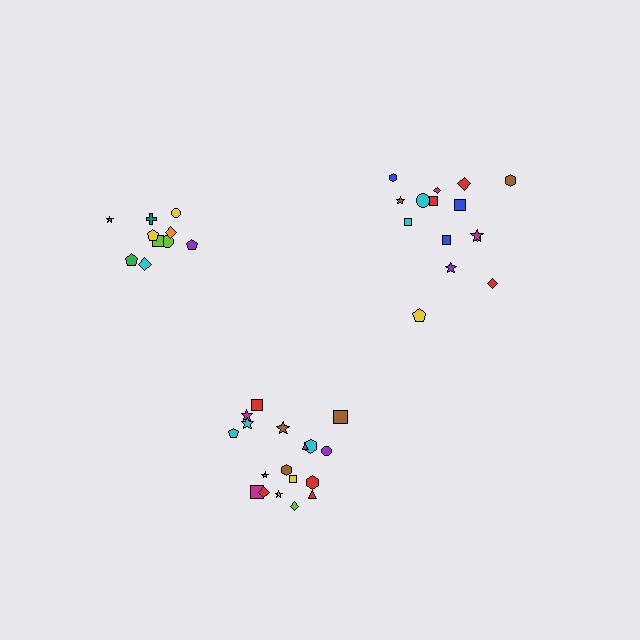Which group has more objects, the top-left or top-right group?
The top-right group.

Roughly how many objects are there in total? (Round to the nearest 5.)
Roughly 45 objects in total.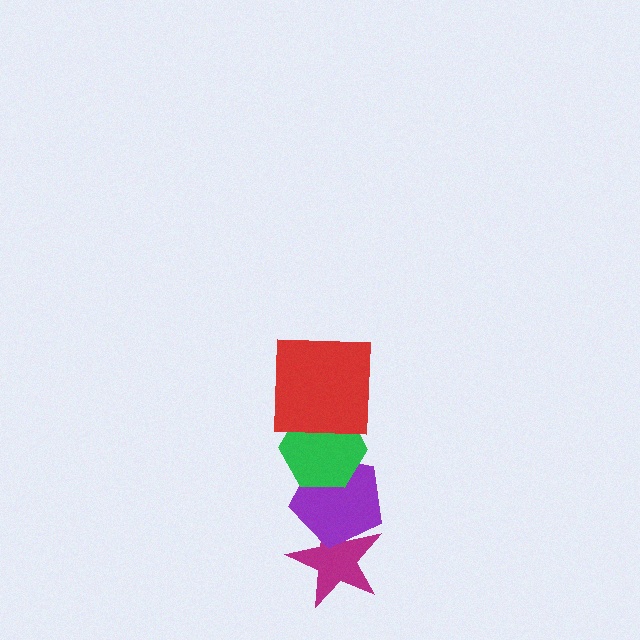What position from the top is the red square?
The red square is 1st from the top.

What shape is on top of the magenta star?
The purple pentagon is on top of the magenta star.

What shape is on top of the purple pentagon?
The green hexagon is on top of the purple pentagon.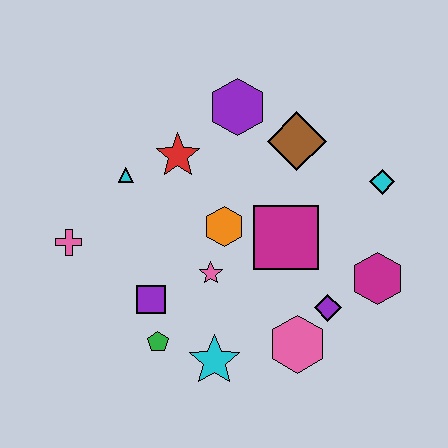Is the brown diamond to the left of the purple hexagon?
No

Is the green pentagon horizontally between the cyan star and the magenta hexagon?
No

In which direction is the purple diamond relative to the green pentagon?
The purple diamond is to the right of the green pentagon.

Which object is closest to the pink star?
The orange hexagon is closest to the pink star.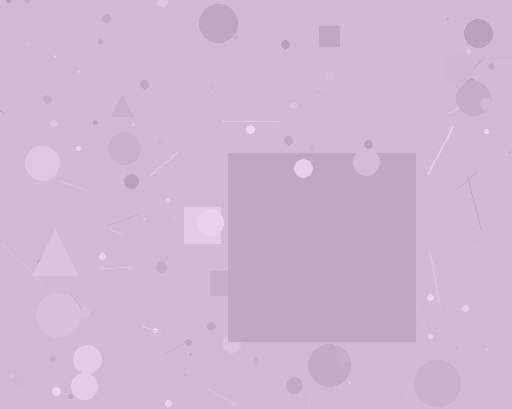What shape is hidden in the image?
A square is hidden in the image.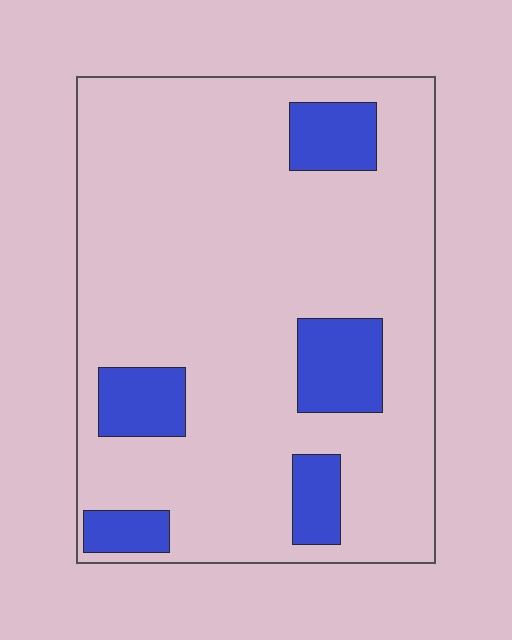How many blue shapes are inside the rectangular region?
5.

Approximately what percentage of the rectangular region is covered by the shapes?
Approximately 15%.